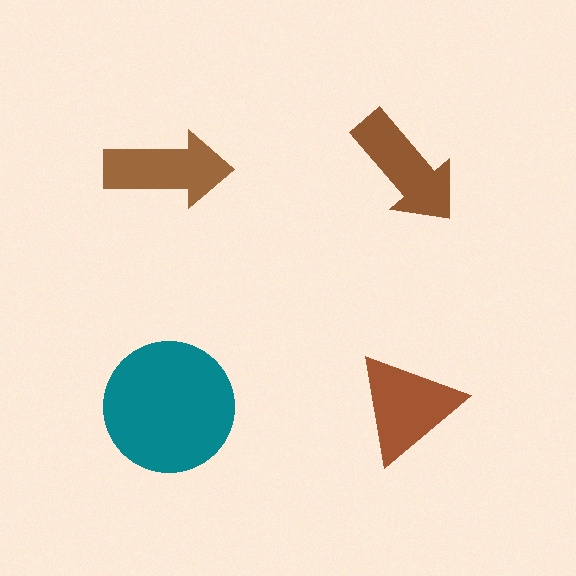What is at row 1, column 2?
A brown arrow.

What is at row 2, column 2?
A brown triangle.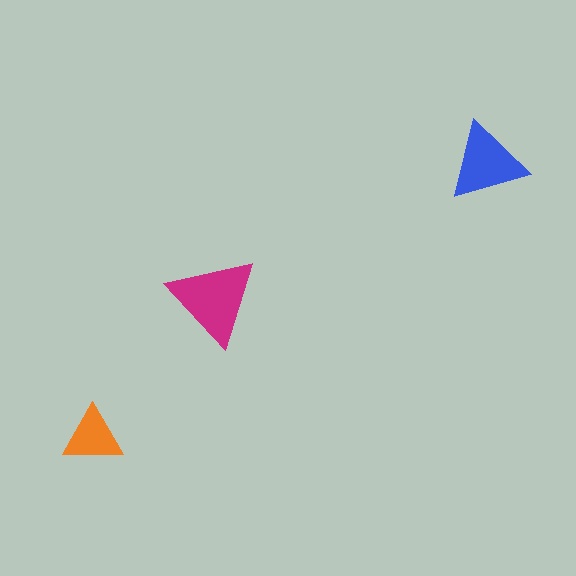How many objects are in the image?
There are 3 objects in the image.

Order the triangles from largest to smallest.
the magenta one, the blue one, the orange one.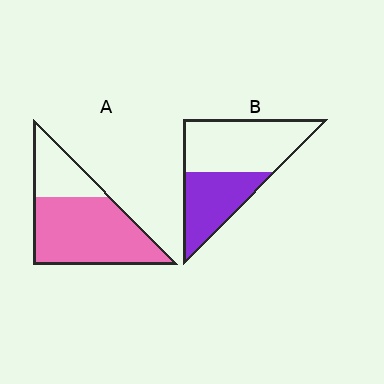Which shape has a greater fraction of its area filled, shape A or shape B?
Shape A.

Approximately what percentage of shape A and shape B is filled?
A is approximately 70% and B is approximately 40%.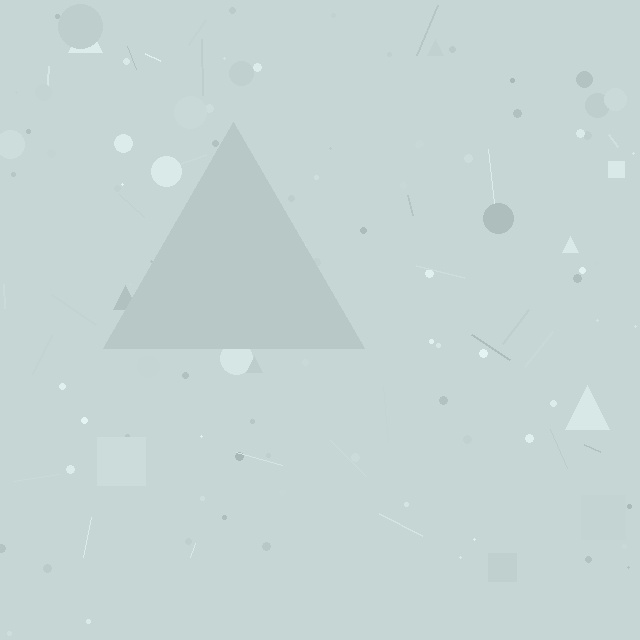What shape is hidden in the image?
A triangle is hidden in the image.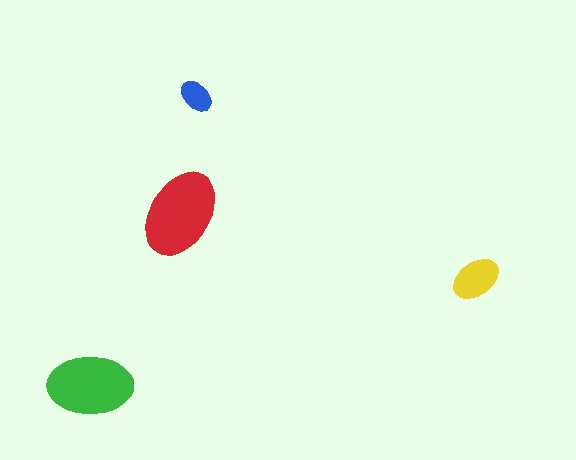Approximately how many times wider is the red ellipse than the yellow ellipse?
About 2 times wider.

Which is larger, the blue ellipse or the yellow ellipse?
The yellow one.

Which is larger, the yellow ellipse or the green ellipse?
The green one.